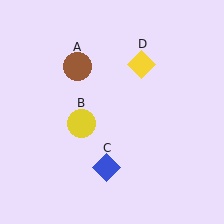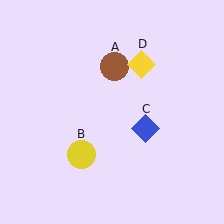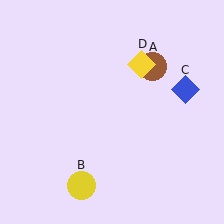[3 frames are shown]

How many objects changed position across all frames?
3 objects changed position: brown circle (object A), yellow circle (object B), blue diamond (object C).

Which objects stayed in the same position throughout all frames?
Yellow diamond (object D) remained stationary.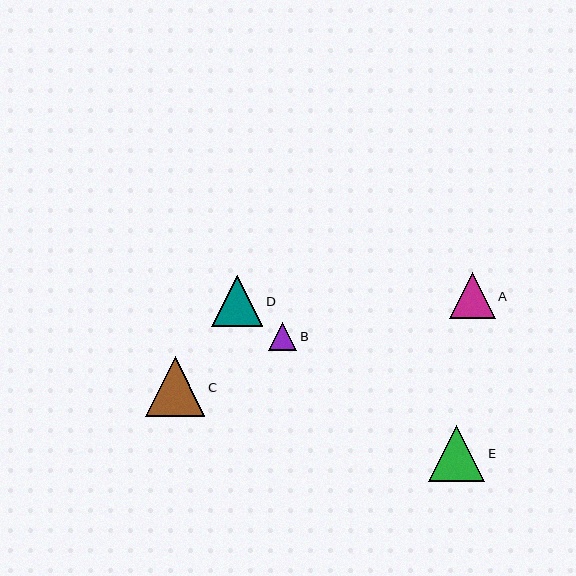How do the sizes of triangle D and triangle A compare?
Triangle D and triangle A are approximately the same size.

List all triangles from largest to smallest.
From largest to smallest: C, E, D, A, B.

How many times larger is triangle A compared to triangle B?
Triangle A is approximately 1.7 times the size of triangle B.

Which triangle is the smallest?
Triangle B is the smallest with a size of approximately 28 pixels.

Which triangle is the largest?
Triangle C is the largest with a size of approximately 60 pixels.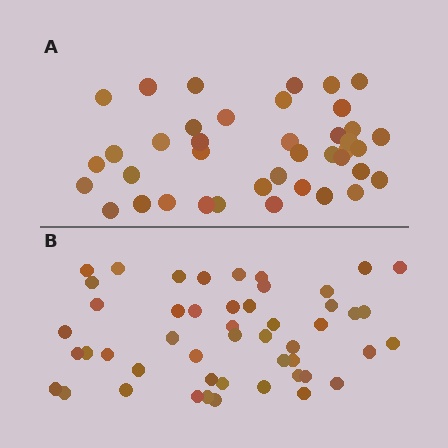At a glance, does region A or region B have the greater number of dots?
Region B (the bottom region) has more dots.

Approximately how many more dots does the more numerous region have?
Region B has roughly 8 or so more dots than region A.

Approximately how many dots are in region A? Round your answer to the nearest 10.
About 40 dots.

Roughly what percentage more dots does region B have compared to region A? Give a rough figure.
About 20% more.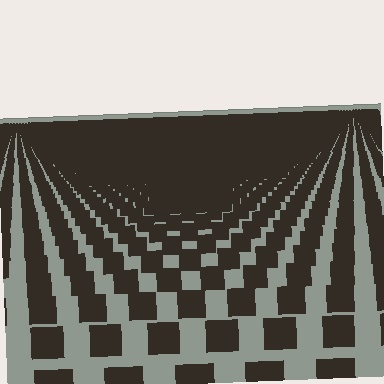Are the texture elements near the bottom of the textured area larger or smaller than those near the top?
Larger. Near the bottom, elements are closer to the viewer and appear at a bigger on-screen size.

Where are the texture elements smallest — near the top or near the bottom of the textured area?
Near the top.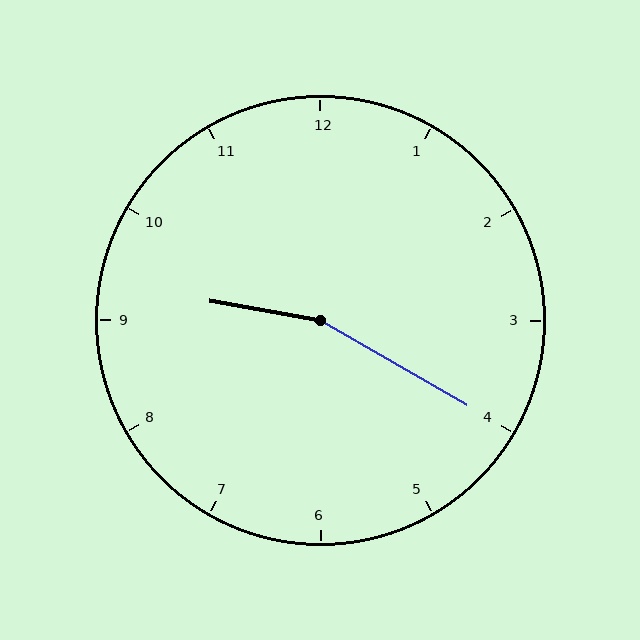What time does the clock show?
9:20.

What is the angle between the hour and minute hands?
Approximately 160 degrees.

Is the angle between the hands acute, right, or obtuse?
It is obtuse.